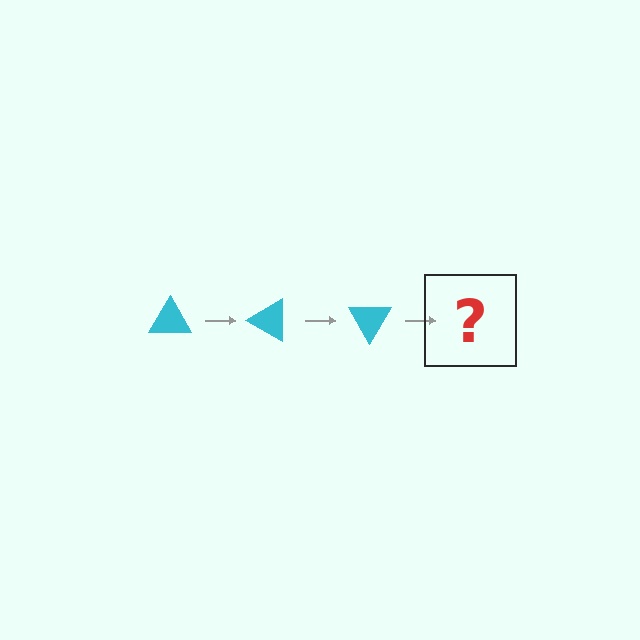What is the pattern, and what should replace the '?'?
The pattern is that the triangle rotates 30 degrees each step. The '?' should be a cyan triangle rotated 90 degrees.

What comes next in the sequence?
The next element should be a cyan triangle rotated 90 degrees.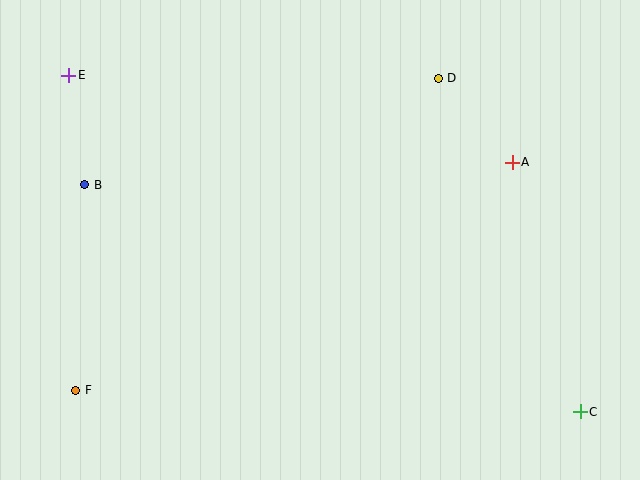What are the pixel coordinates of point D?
Point D is at (438, 78).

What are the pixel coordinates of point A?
Point A is at (512, 162).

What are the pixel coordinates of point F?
Point F is at (76, 390).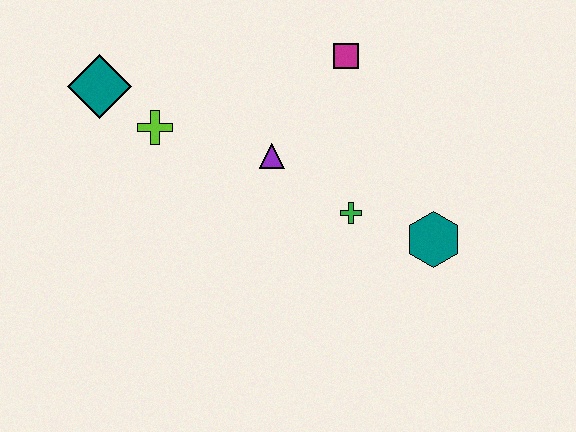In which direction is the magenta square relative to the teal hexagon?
The magenta square is above the teal hexagon.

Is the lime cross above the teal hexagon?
Yes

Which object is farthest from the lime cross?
The teal hexagon is farthest from the lime cross.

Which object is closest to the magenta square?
The purple triangle is closest to the magenta square.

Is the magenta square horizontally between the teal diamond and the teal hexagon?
Yes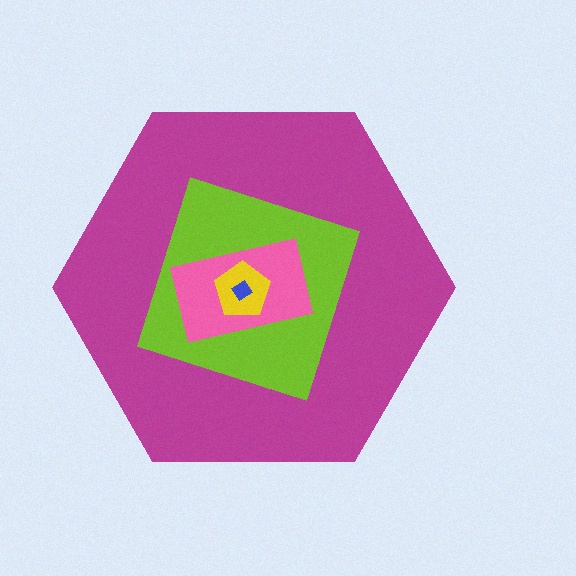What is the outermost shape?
The magenta hexagon.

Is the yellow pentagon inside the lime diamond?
Yes.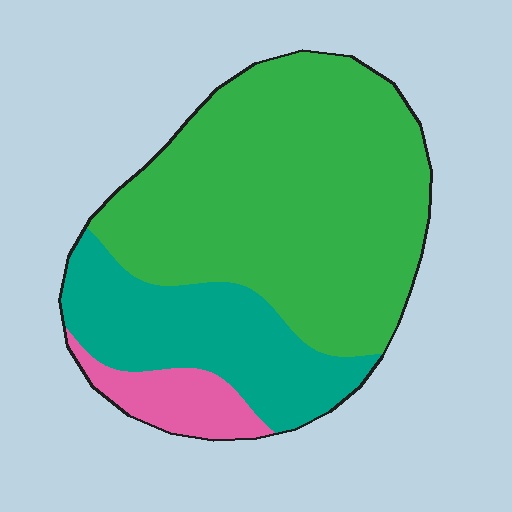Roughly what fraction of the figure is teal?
Teal covers around 25% of the figure.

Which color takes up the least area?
Pink, at roughly 10%.